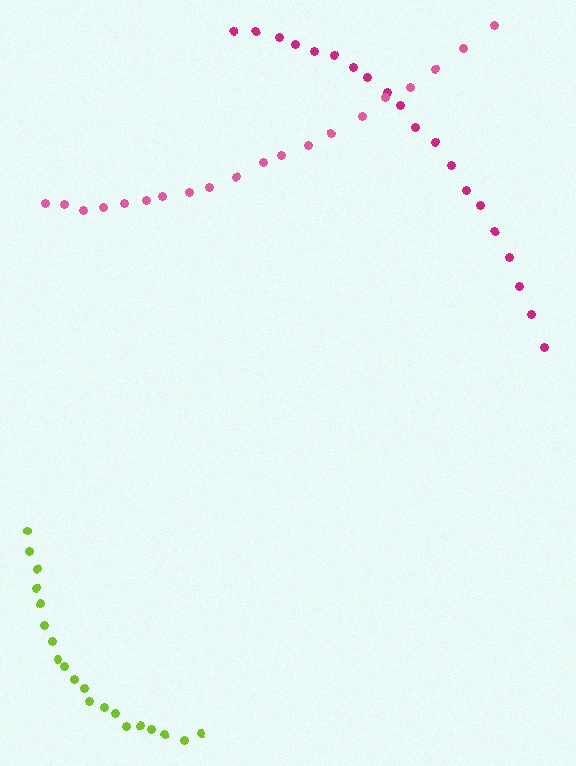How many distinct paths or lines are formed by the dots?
There are 3 distinct paths.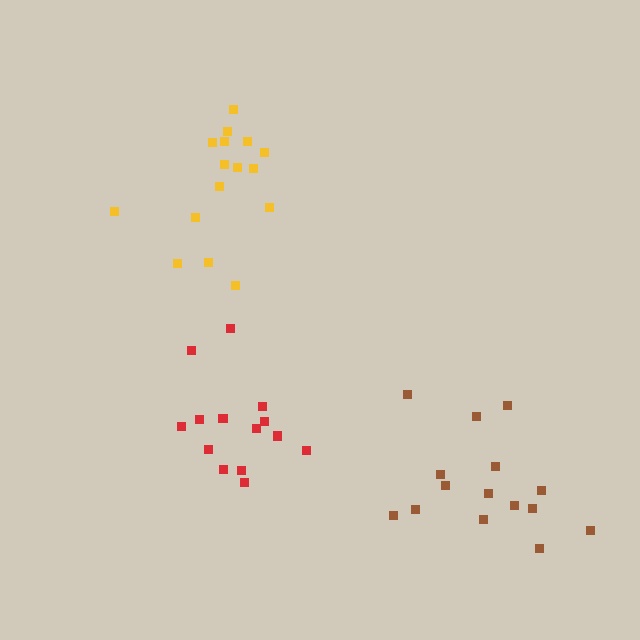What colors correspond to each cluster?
The clusters are colored: red, yellow, brown.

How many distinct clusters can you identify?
There are 3 distinct clusters.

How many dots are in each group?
Group 1: 14 dots, Group 2: 16 dots, Group 3: 15 dots (45 total).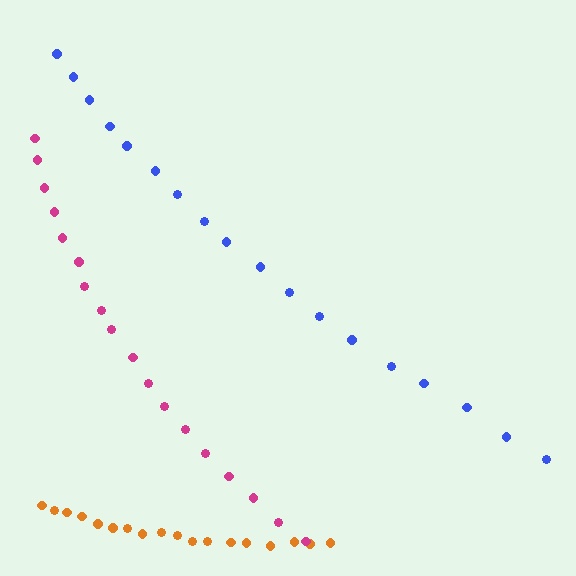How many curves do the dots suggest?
There are 3 distinct paths.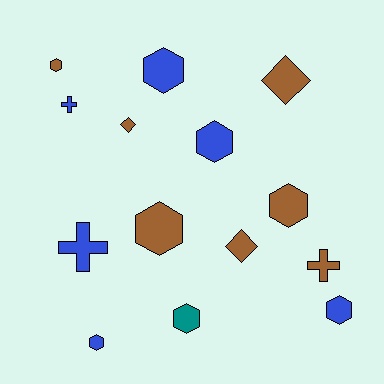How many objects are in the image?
There are 14 objects.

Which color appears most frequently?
Brown, with 7 objects.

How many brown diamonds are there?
There are 3 brown diamonds.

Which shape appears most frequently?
Hexagon, with 8 objects.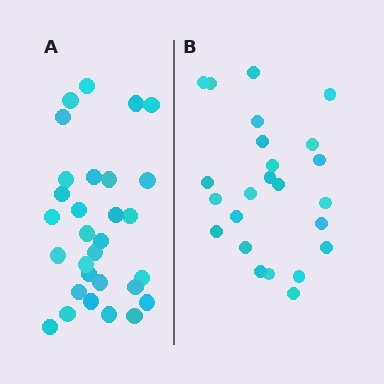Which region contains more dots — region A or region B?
Region A (the left region) has more dots.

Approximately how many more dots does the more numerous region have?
Region A has about 6 more dots than region B.